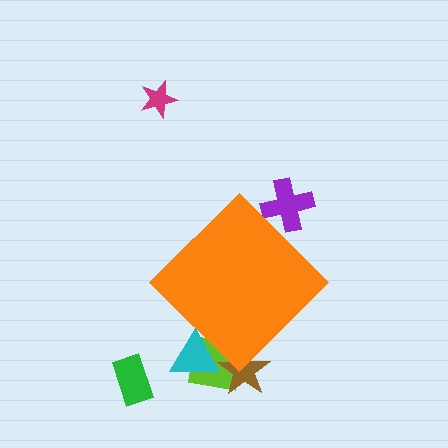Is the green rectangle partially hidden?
No, the green rectangle is fully visible.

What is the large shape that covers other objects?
An orange diamond.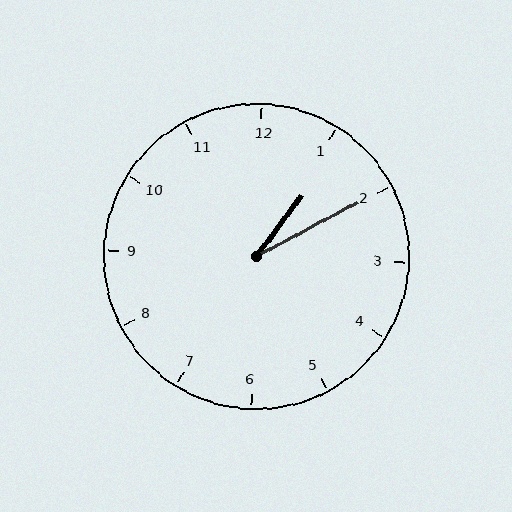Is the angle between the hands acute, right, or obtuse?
It is acute.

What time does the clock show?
1:10.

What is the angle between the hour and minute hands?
Approximately 25 degrees.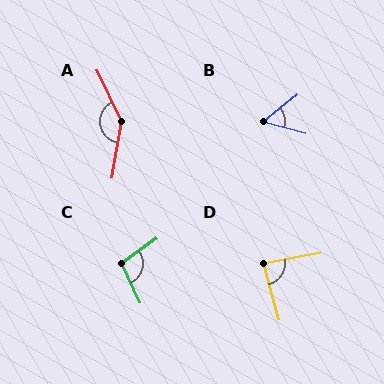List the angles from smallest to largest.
B (54°), D (85°), C (100°), A (145°).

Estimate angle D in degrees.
Approximately 85 degrees.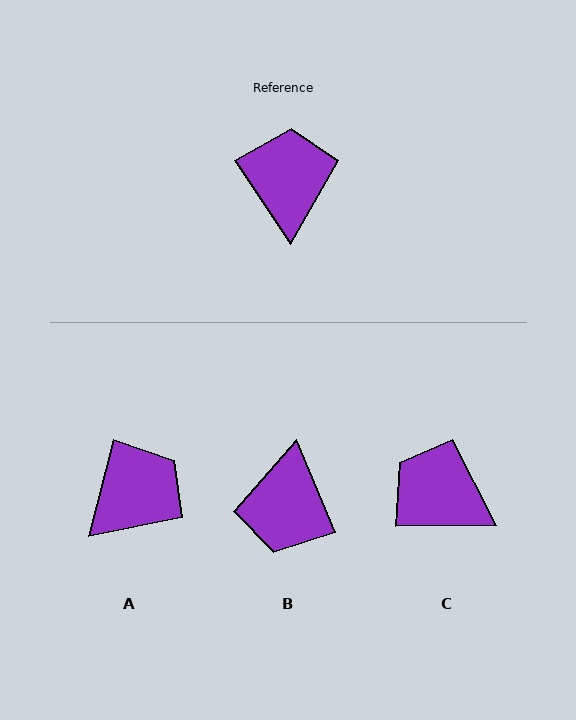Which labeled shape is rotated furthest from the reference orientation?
B, about 169 degrees away.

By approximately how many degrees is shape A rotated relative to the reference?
Approximately 48 degrees clockwise.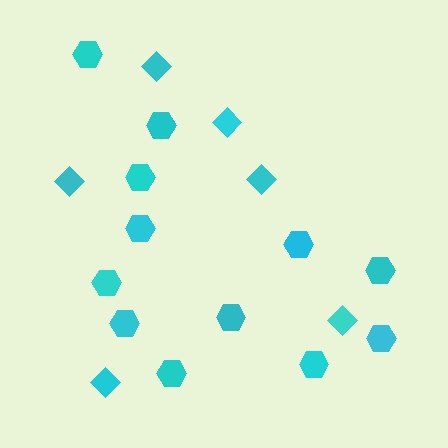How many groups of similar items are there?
There are 2 groups: one group of hexagons (12) and one group of diamonds (6).